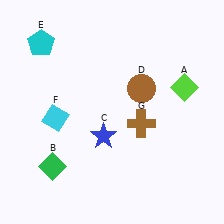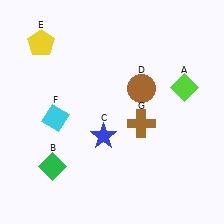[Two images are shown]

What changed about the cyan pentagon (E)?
In Image 1, E is cyan. In Image 2, it changed to yellow.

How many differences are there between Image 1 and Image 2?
There is 1 difference between the two images.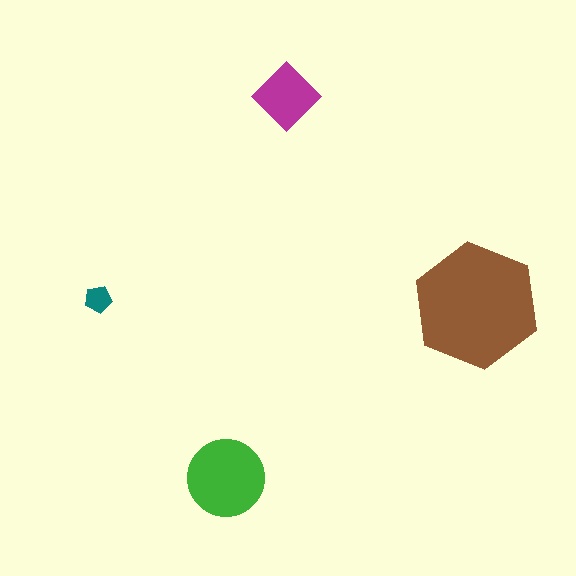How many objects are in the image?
There are 4 objects in the image.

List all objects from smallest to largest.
The teal pentagon, the magenta diamond, the green circle, the brown hexagon.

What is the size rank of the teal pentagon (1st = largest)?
4th.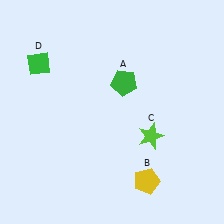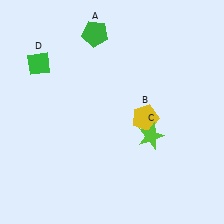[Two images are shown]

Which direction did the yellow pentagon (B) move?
The yellow pentagon (B) moved up.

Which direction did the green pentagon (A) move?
The green pentagon (A) moved up.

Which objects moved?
The objects that moved are: the green pentagon (A), the yellow pentagon (B).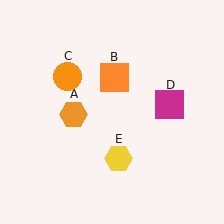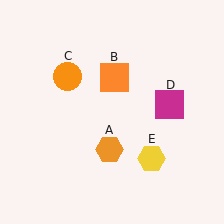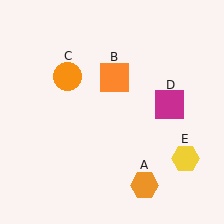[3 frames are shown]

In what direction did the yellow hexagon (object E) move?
The yellow hexagon (object E) moved right.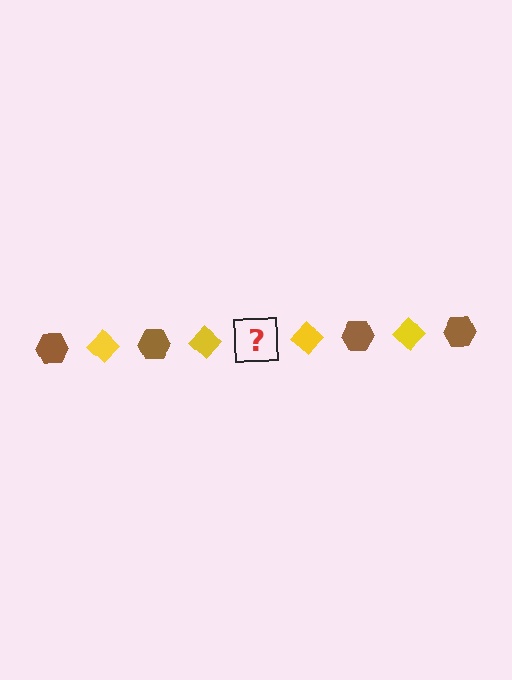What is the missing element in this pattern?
The missing element is a brown hexagon.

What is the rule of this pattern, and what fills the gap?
The rule is that the pattern alternates between brown hexagon and yellow diamond. The gap should be filled with a brown hexagon.